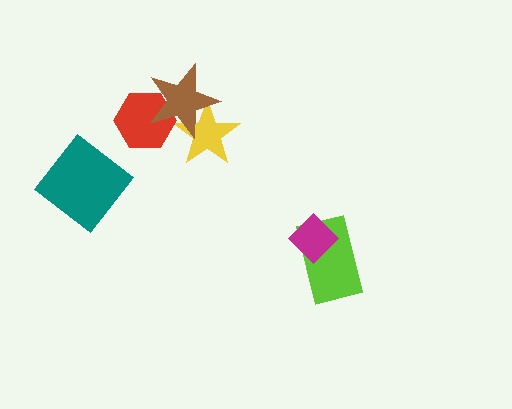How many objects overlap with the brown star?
2 objects overlap with the brown star.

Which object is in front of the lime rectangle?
The magenta diamond is in front of the lime rectangle.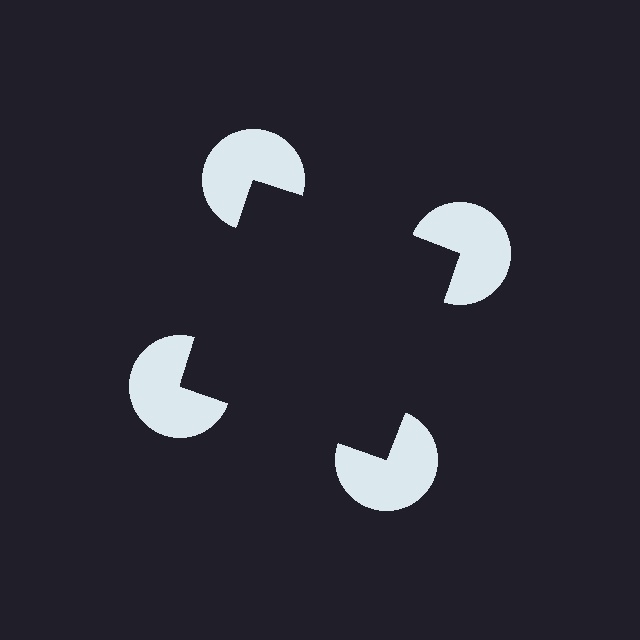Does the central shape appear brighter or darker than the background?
It typically appears slightly darker than the background, even though no actual brightness change is drawn.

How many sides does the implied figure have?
4 sides.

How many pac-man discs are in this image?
There are 4 — one at each vertex of the illusory square.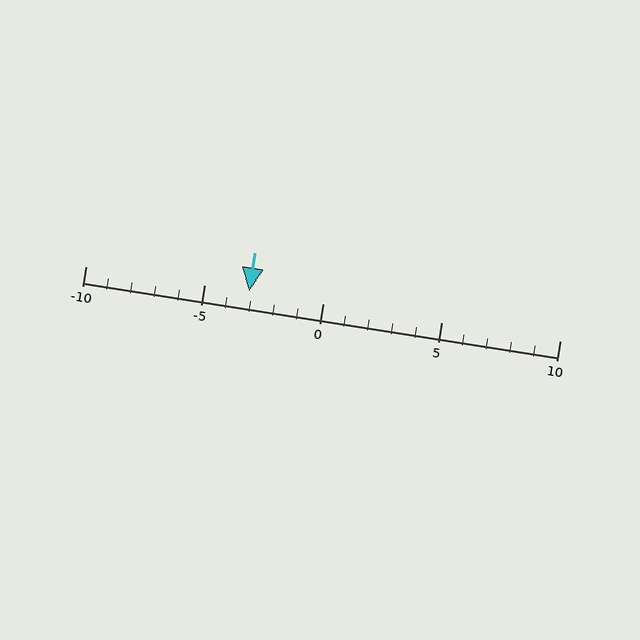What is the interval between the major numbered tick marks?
The major tick marks are spaced 5 units apart.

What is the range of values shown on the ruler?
The ruler shows values from -10 to 10.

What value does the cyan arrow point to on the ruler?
The cyan arrow points to approximately -3.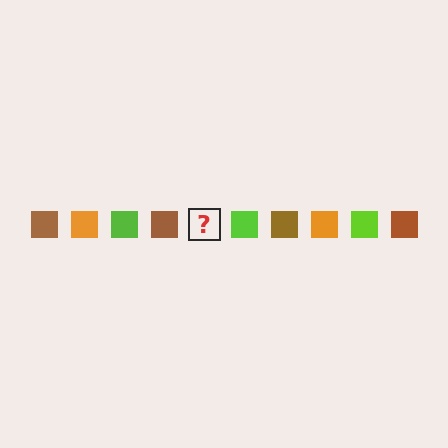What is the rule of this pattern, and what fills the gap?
The rule is that the pattern cycles through brown, orange, lime squares. The gap should be filled with an orange square.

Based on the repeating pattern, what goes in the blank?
The blank should be an orange square.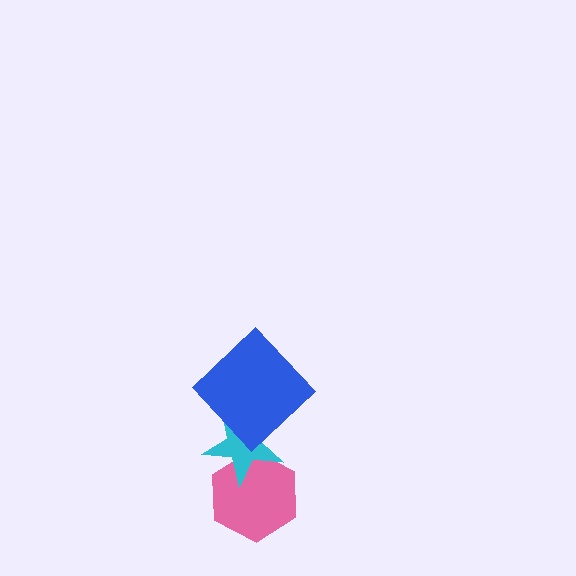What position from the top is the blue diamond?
The blue diamond is 1st from the top.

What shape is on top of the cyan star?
The blue diamond is on top of the cyan star.